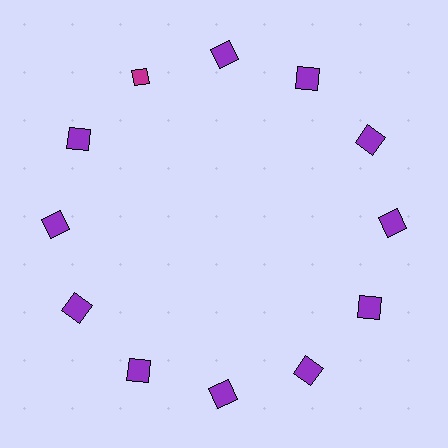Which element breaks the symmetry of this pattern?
The magenta diamond at roughly the 11 o'clock position breaks the symmetry. All other shapes are purple squares.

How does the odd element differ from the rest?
It differs in both color (magenta instead of purple) and shape (diamond instead of square).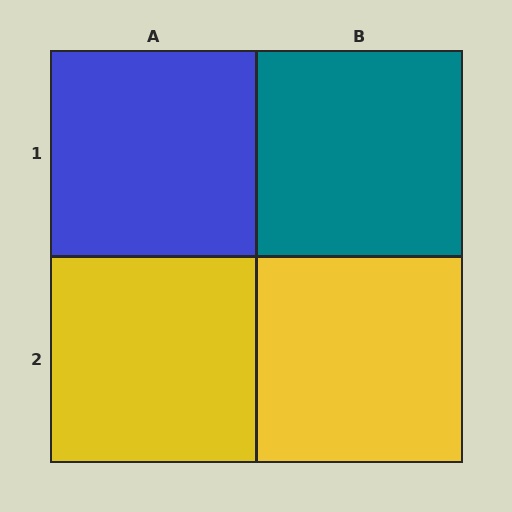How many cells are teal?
1 cell is teal.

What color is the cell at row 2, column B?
Yellow.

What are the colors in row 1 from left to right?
Blue, teal.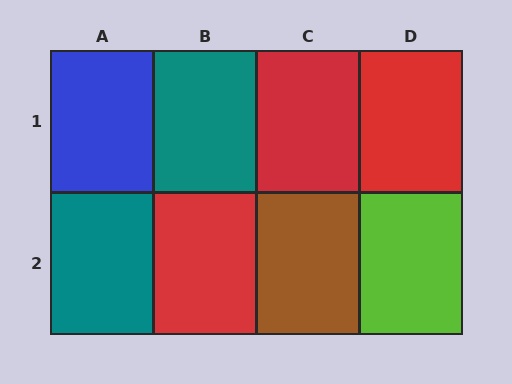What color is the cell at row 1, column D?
Red.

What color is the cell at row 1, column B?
Teal.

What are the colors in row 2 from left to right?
Teal, red, brown, lime.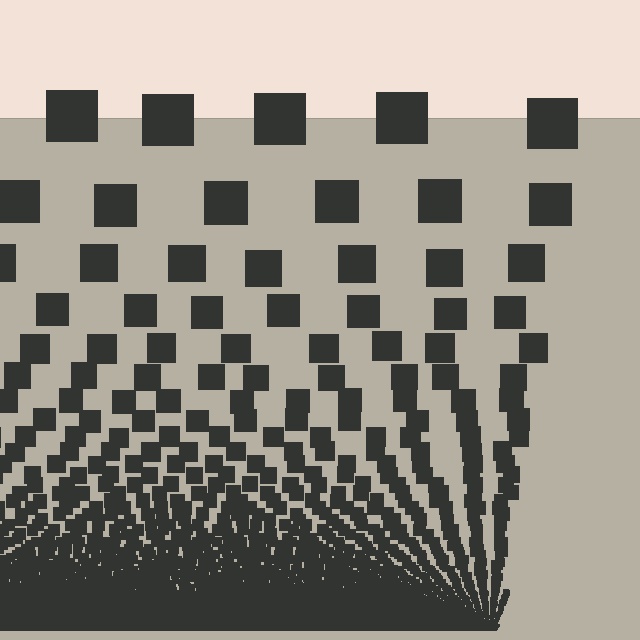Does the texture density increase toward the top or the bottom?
Density increases toward the bottom.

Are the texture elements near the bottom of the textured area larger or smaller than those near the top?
Smaller. The gradient is inverted — elements near the bottom are smaller and denser.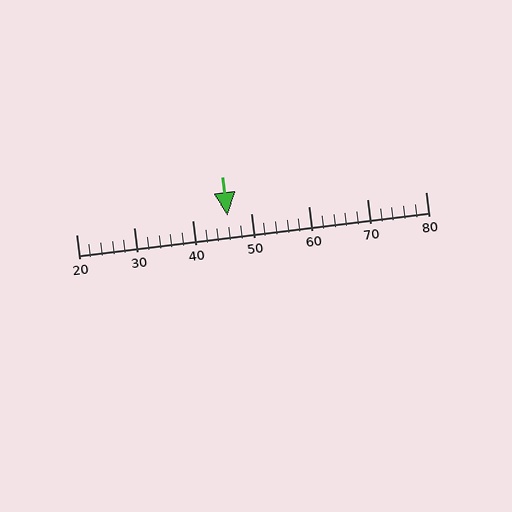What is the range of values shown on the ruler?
The ruler shows values from 20 to 80.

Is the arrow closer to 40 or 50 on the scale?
The arrow is closer to 50.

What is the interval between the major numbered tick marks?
The major tick marks are spaced 10 units apart.